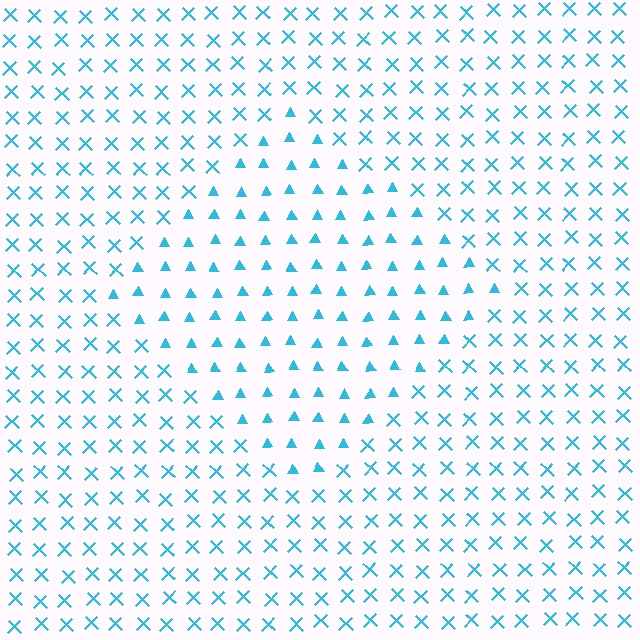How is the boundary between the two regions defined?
The boundary is defined by a change in element shape: triangles inside vs. X marks outside. All elements share the same color and spacing.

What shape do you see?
I see a diamond.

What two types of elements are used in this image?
The image uses triangles inside the diamond region and X marks outside it.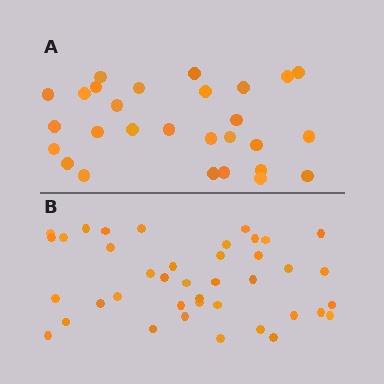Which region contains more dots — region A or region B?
Region B (the bottom region) has more dots.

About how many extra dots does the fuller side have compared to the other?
Region B has roughly 12 or so more dots than region A.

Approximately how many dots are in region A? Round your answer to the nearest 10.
About 30 dots. (The exact count is 28, which rounds to 30.)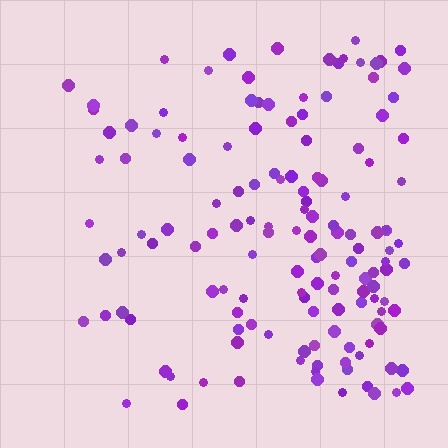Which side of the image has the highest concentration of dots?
The right.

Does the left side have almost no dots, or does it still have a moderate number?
Still a moderate number, just noticeably fewer than the right.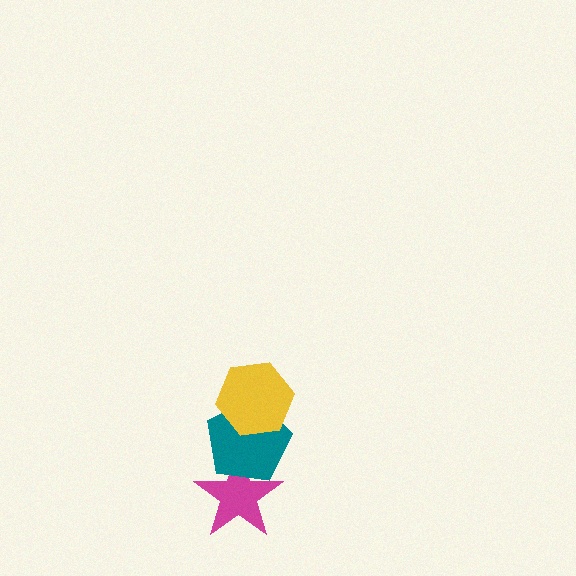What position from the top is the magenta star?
The magenta star is 3rd from the top.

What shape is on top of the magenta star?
The teal pentagon is on top of the magenta star.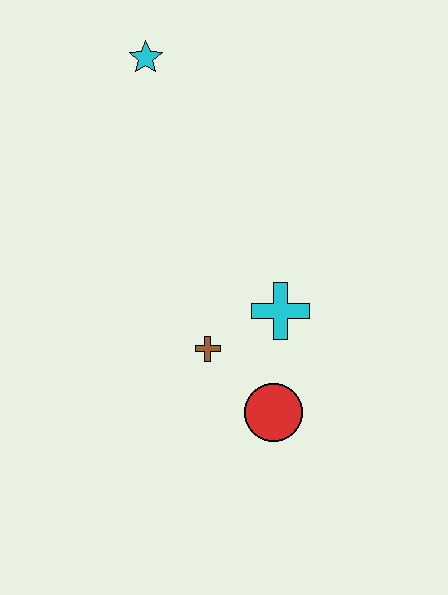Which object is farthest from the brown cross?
The cyan star is farthest from the brown cross.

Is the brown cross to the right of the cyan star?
Yes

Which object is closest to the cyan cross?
The brown cross is closest to the cyan cross.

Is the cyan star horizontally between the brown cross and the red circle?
No